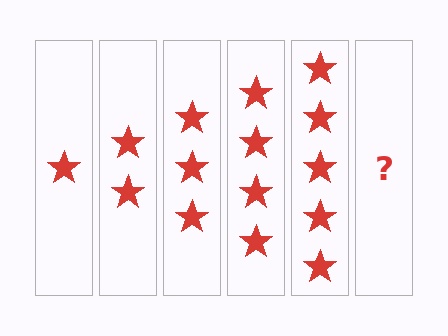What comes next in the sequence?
The next element should be 6 stars.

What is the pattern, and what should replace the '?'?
The pattern is that each step adds one more star. The '?' should be 6 stars.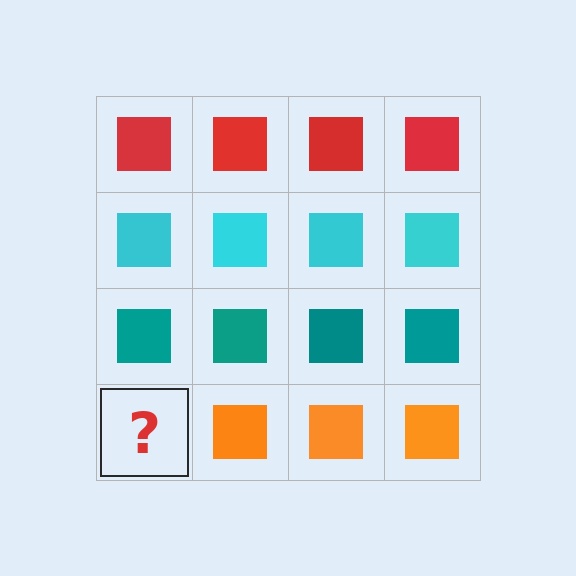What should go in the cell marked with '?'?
The missing cell should contain an orange square.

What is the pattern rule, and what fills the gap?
The rule is that each row has a consistent color. The gap should be filled with an orange square.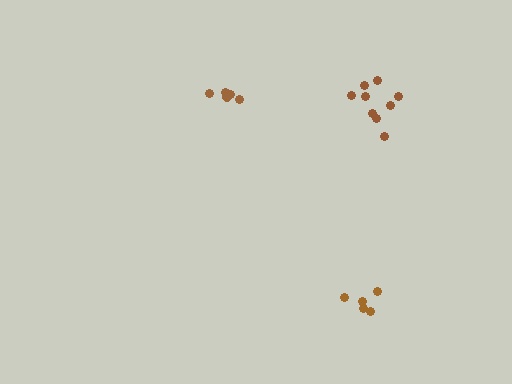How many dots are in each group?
Group 1: 5 dots, Group 2: 9 dots, Group 3: 5 dots (19 total).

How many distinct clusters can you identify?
There are 3 distinct clusters.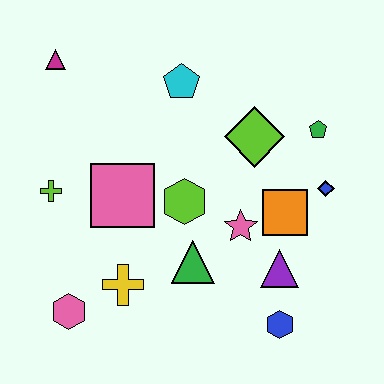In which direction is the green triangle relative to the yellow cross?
The green triangle is to the right of the yellow cross.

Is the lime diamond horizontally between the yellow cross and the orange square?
Yes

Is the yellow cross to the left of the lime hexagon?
Yes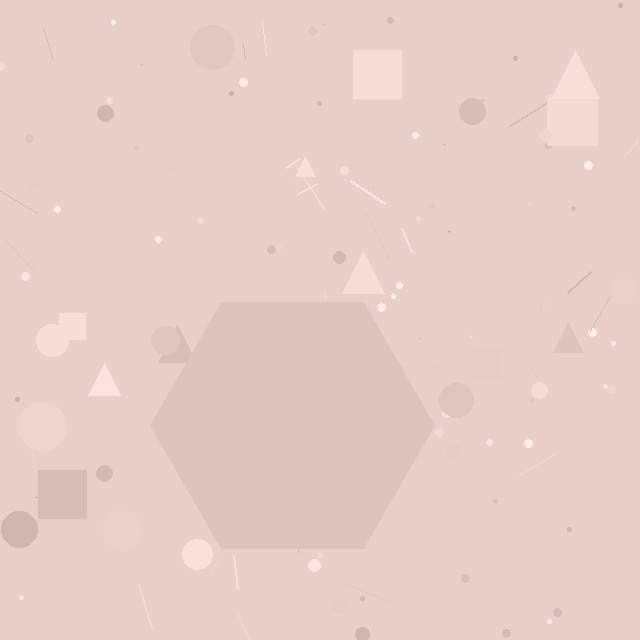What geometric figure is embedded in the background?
A hexagon is embedded in the background.